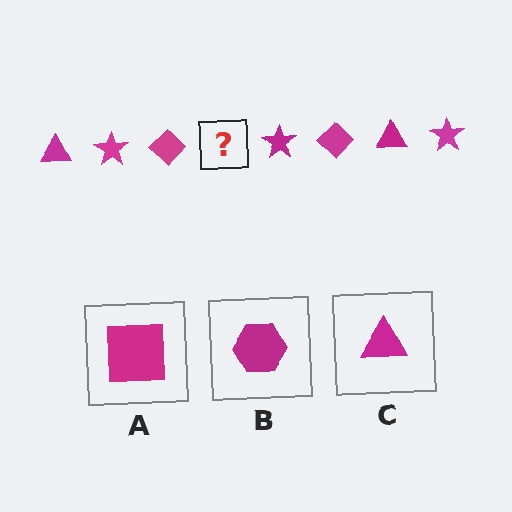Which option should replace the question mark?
Option C.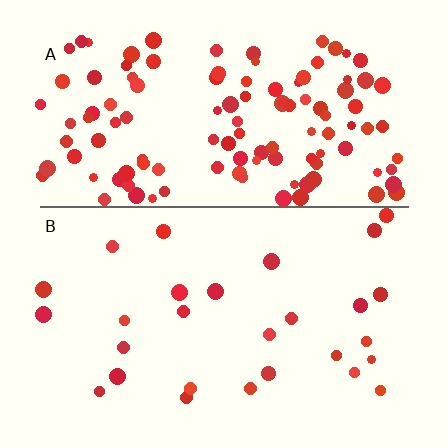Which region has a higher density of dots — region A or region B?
A (the top).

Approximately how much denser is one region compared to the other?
Approximately 4.3× — region A over region B.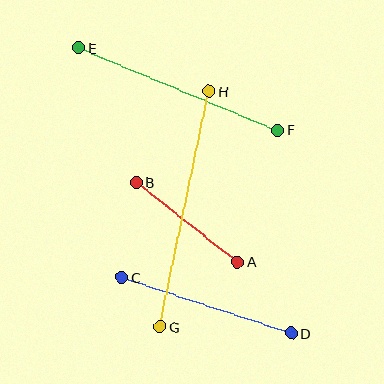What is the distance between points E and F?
The distance is approximately 216 pixels.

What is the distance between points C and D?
The distance is approximately 178 pixels.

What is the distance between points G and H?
The distance is approximately 241 pixels.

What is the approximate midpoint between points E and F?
The midpoint is at approximately (178, 89) pixels.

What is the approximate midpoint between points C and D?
The midpoint is at approximately (207, 305) pixels.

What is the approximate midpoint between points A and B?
The midpoint is at approximately (187, 222) pixels.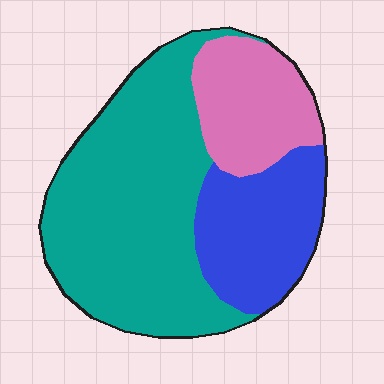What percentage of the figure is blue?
Blue takes up less than a quarter of the figure.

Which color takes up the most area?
Teal, at roughly 55%.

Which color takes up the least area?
Pink, at roughly 20%.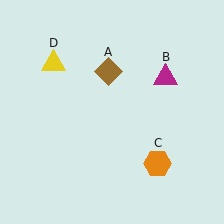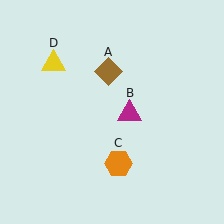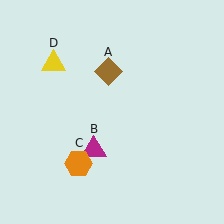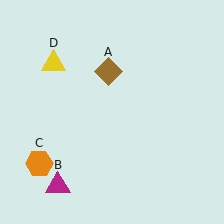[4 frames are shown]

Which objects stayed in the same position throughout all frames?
Brown diamond (object A) and yellow triangle (object D) remained stationary.